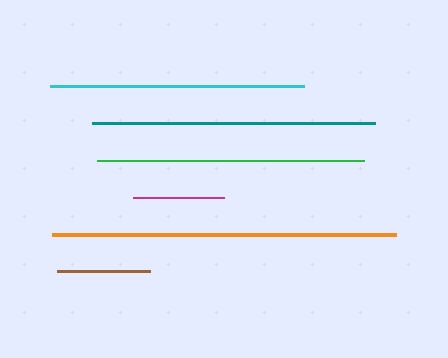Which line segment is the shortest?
The magenta line is the shortest at approximately 92 pixels.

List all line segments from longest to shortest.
From longest to shortest: orange, teal, green, cyan, brown, magenta.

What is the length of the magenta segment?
The magenta segment is approximately 92 pixels long.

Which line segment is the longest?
The orange line is the longest at approximately 344 pixels.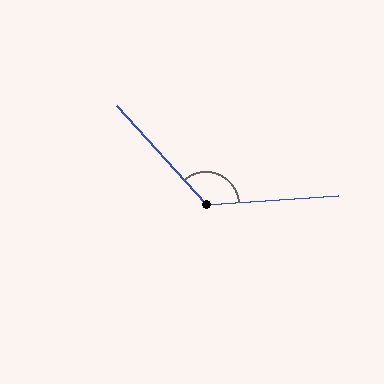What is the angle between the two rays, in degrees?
Approximately 128 degrees.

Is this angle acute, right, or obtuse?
It is obtuse.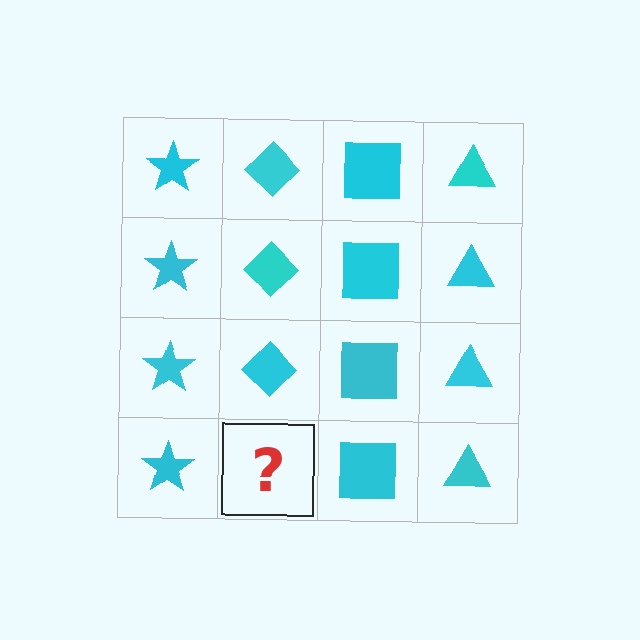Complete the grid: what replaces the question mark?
The question mark should be replaced with a cyan diamond.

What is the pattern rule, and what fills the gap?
The rule is that each column has a consistent shape. The gap should be filled with a cyan diamond.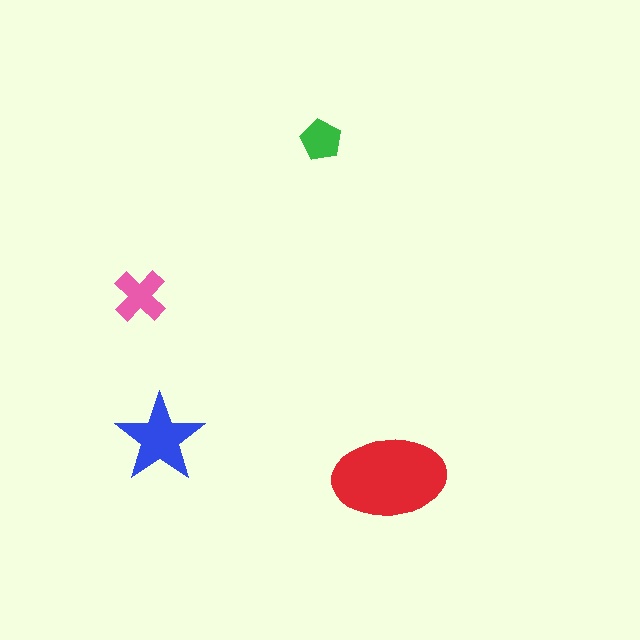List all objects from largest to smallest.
The red ellipse, the blue star, the pink cross, the green pentagon.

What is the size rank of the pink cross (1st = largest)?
3rd.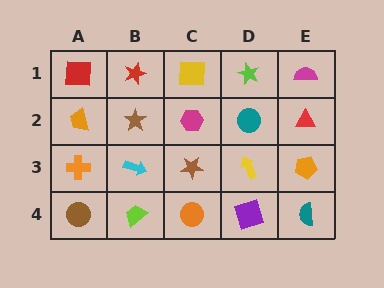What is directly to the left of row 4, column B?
A brown circle.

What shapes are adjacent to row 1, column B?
A brown star (row 2, column B), a red square (row 1, column A), a yellow square (row 1, column C).